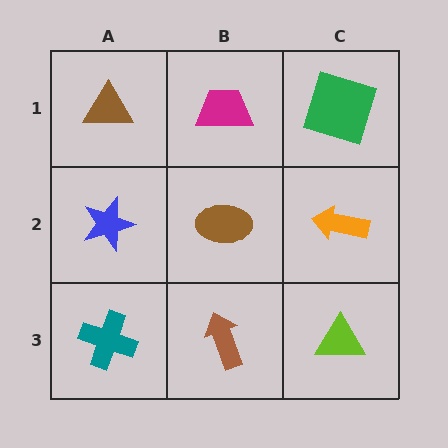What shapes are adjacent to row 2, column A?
A brown triangle (row 1, column A), a teal cross (row 3, column A), a brown ellipse (row 2, column B).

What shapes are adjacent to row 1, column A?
A blue star (row 2, column A), a magenta trapezoid (row 1, column B).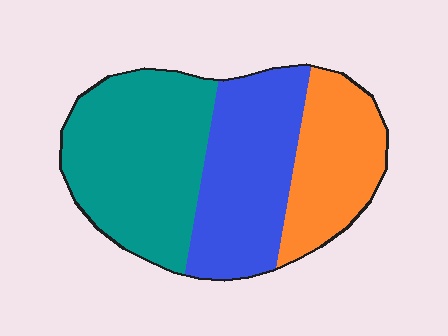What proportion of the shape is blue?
Blue covers 33% of the shape.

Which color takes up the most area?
Teal, at roughly 40%.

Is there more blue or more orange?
Blue.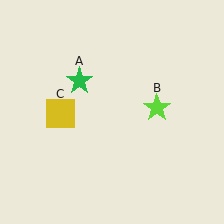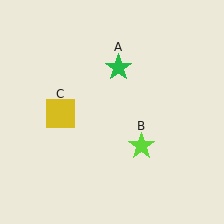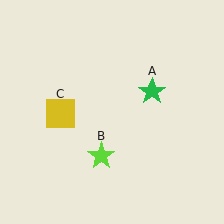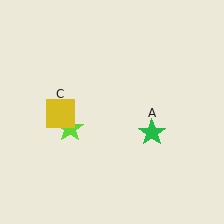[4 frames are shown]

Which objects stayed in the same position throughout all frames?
Yellow square (object C) remained stationary.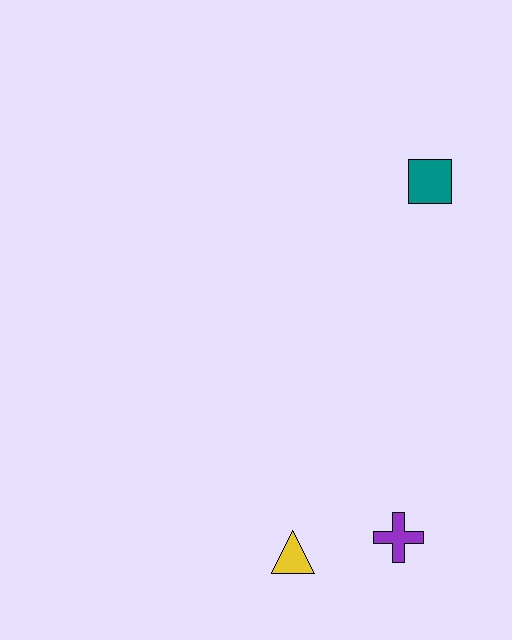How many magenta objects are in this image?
There are no magenta objects.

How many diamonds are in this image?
There are no diamonds.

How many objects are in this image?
There are 3 objects.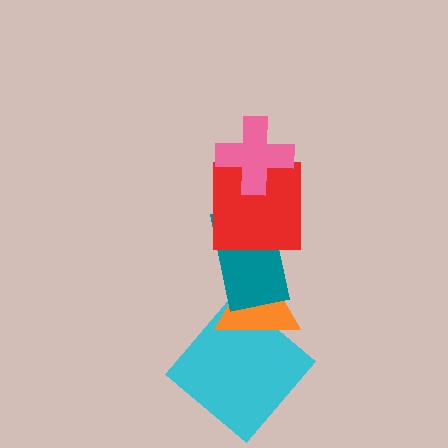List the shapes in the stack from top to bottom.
From top to bottom: the pink cross, the red square, the teal rectangle, the orange triangle, the cyan diamond.